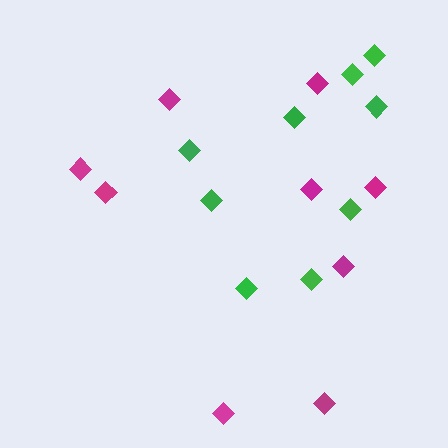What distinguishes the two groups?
There are 2 groups: one group of magenta diamonds (9) and one group of green diamonds (9).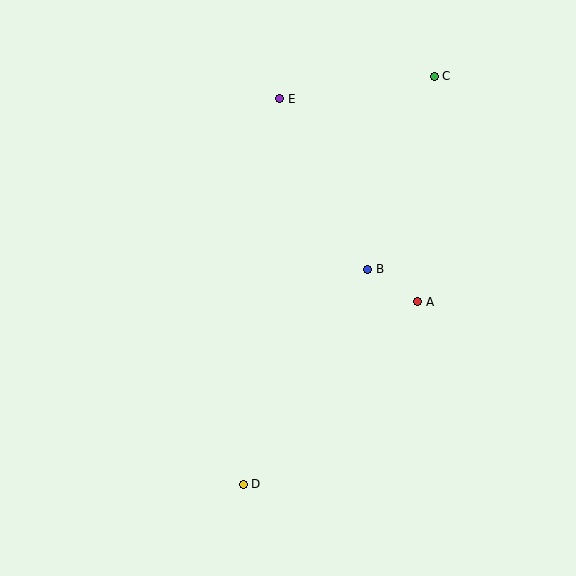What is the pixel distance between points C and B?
The distance between C and B is 204 pixels.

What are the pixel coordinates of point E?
Point E is at (280, 99).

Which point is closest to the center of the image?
Point B at (368, 269) is closest to the center.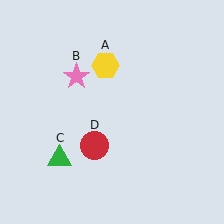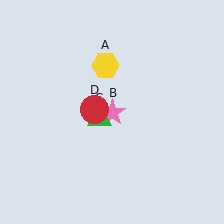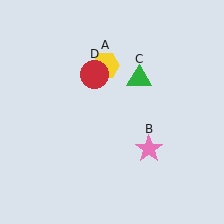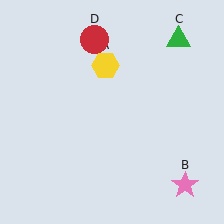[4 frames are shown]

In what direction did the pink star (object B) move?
The pink star (object B) moved down and to the right.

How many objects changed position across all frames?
3 objects changed position: pink star (object B), green triangle (object C), red circle (object D).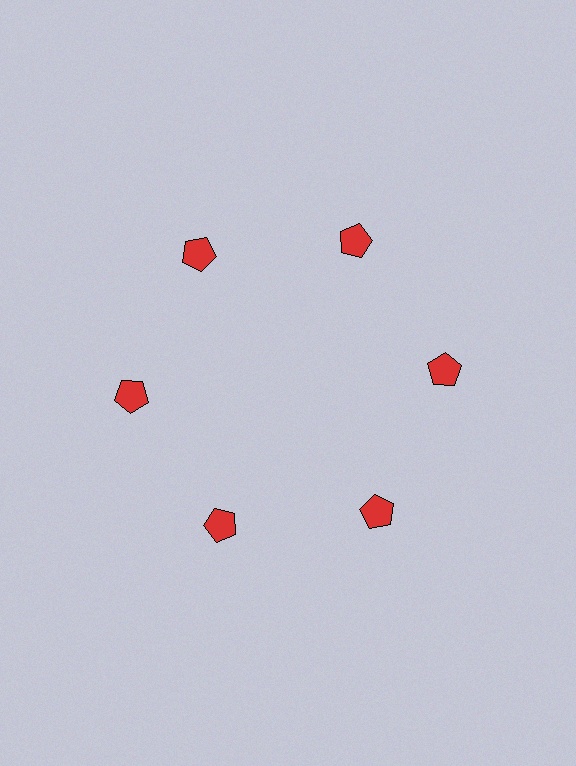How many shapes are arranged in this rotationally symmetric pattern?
There are 6 shapes, arranged in 6 groups of 1.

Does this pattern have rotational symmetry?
Yes, this pattern has 6-fold rotational symmetry. It looks the same after rotating 60 degrees around the center.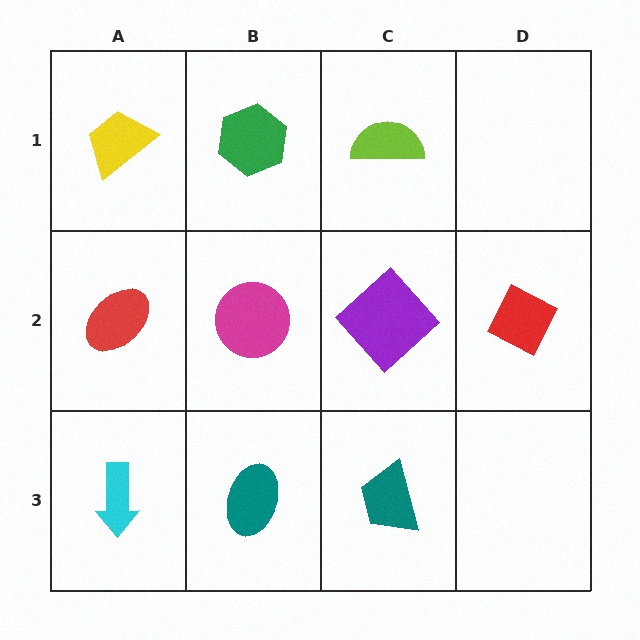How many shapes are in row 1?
3 shapes.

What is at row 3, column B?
A teal ellipse.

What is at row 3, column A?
A cyan arrow.